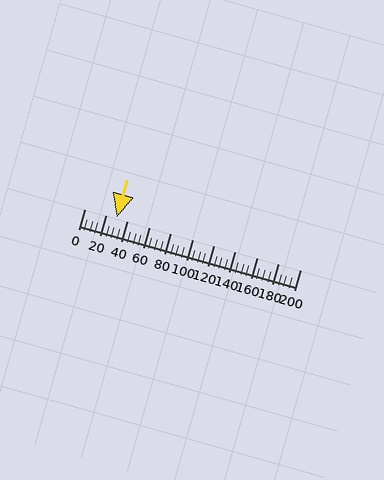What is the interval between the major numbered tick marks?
The major tick marks are spaced 20 units apart.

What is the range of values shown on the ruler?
The ruler shows values from 0 to 200.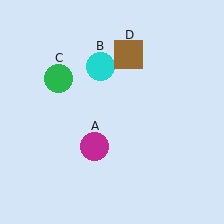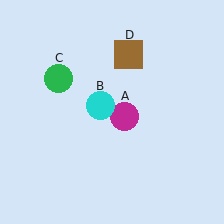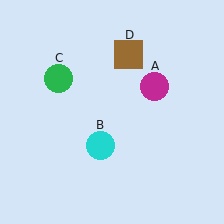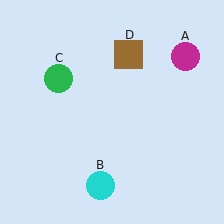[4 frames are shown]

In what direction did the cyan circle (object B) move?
The cyan circle (object B) moved down.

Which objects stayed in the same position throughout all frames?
Green circle (object C) and brown square (object D) remained stationary.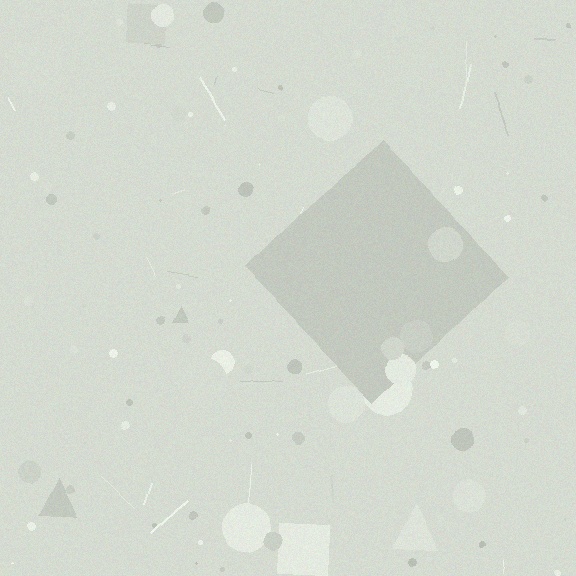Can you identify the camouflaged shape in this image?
The camouflaged shape is a diamond.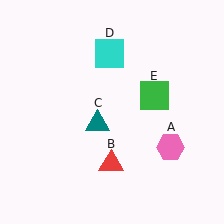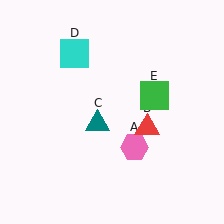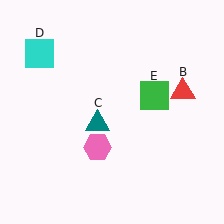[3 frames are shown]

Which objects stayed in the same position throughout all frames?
Teal triangle (object C) and green square (object E) remained stationary.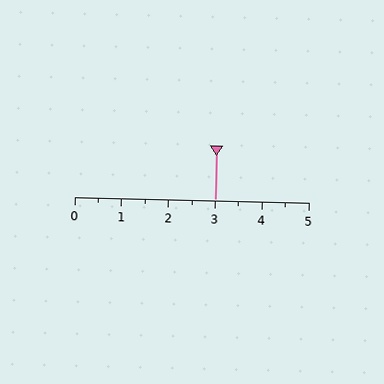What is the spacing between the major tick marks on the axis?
The major ticks are spaced 1 apart.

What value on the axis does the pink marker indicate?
The marker indicates approximately 3.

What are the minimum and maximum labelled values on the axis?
The axis runs from 0 to 5.